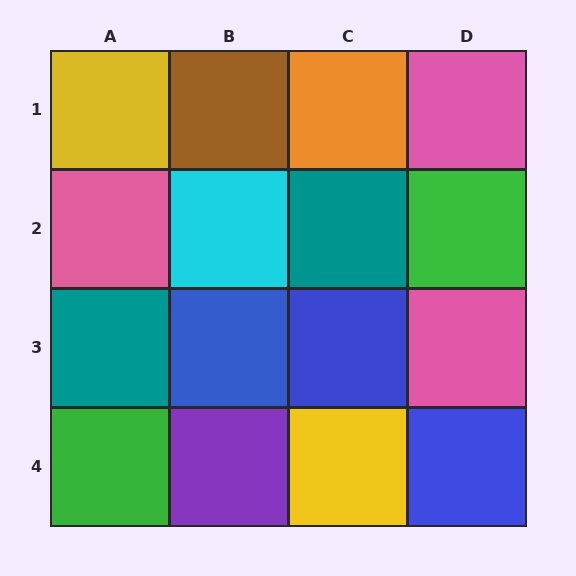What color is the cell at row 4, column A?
Green.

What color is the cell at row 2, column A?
Pink.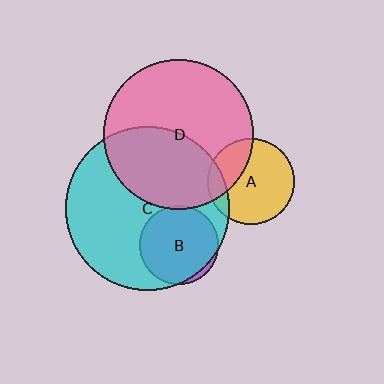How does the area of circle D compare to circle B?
Approximately 3.6 times.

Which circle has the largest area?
Circle C (cyan).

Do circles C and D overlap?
Yes.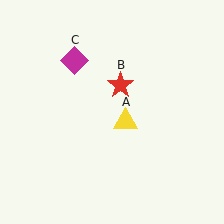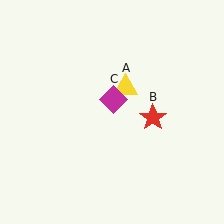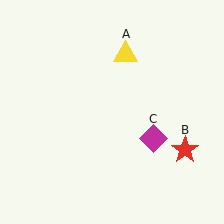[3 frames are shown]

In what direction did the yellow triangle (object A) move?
The yellow triangle (object A) moved up.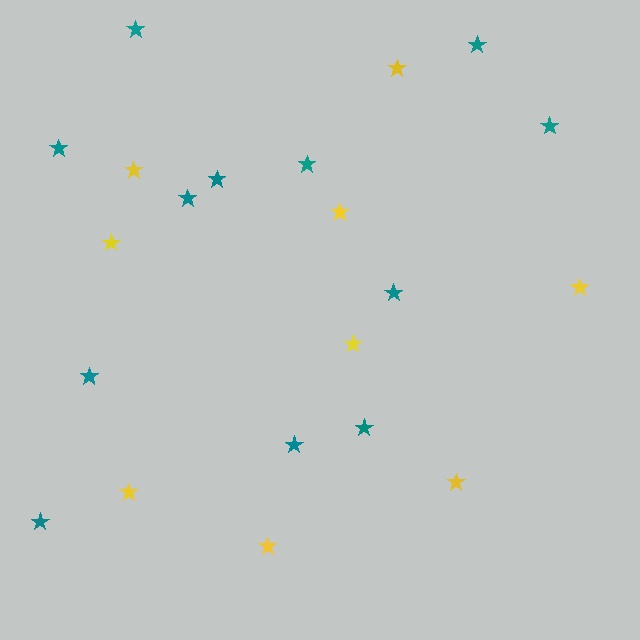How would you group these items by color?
There are 2 groups: one group of yellow stars (9) and one group of teal stars (12).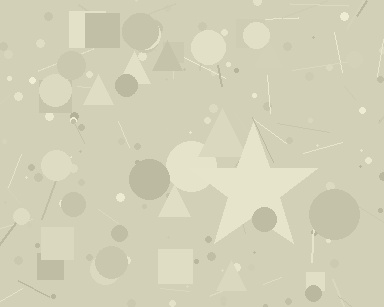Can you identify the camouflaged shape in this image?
The camouflaged shape is a star.